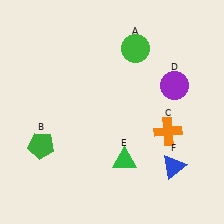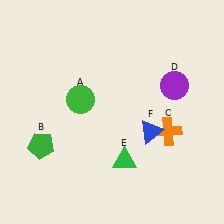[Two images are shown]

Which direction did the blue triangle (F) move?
The blue triangle (F) moved up.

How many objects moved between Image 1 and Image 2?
2 objects moved between the two images.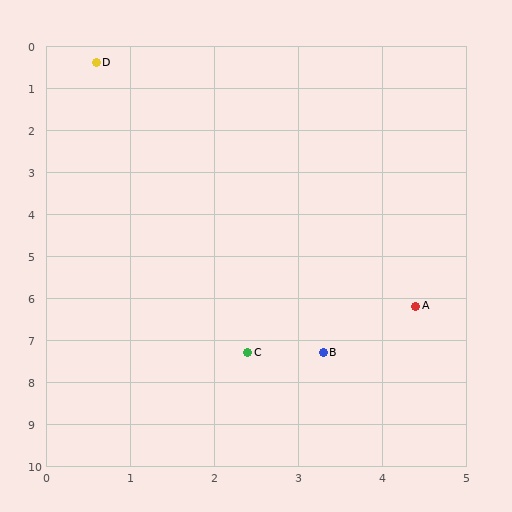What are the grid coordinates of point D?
Point D is at approximately (0.6, 0.4).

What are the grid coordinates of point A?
Point A is at approximately (4.4, 6.2).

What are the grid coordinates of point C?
Point C is at approximately (2.4, 7.3).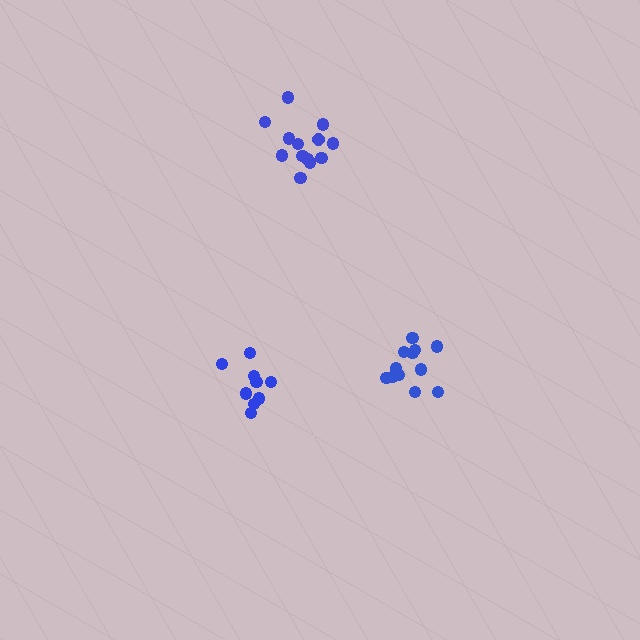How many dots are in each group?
Group 1: 9 dots, Group 2: 13 dots, Group 3: 12 dots (34 total).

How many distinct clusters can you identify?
There are 3 distinct clusters.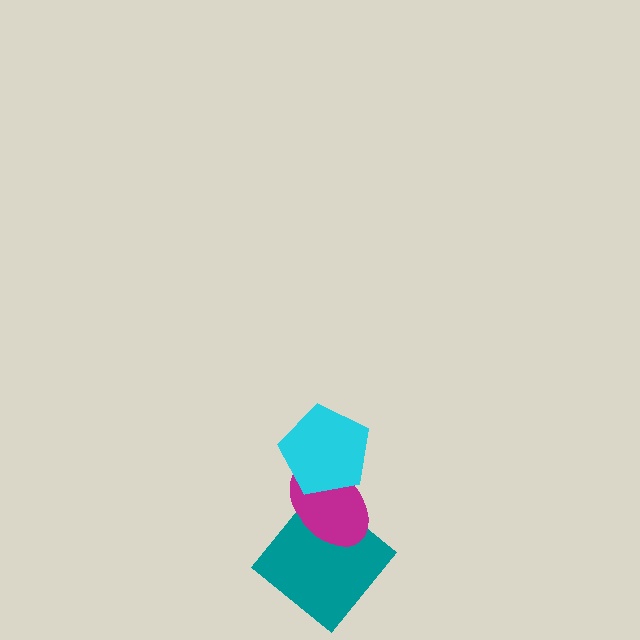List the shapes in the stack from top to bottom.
From top to bottom: the cyan pentagon, the magenta ellipse, the teal diamond.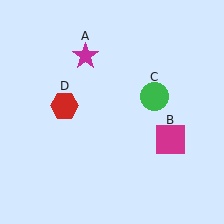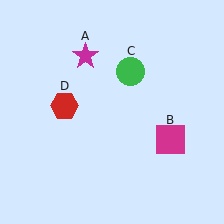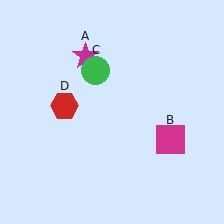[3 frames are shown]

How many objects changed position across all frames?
1 object changed position: green circle (object C).